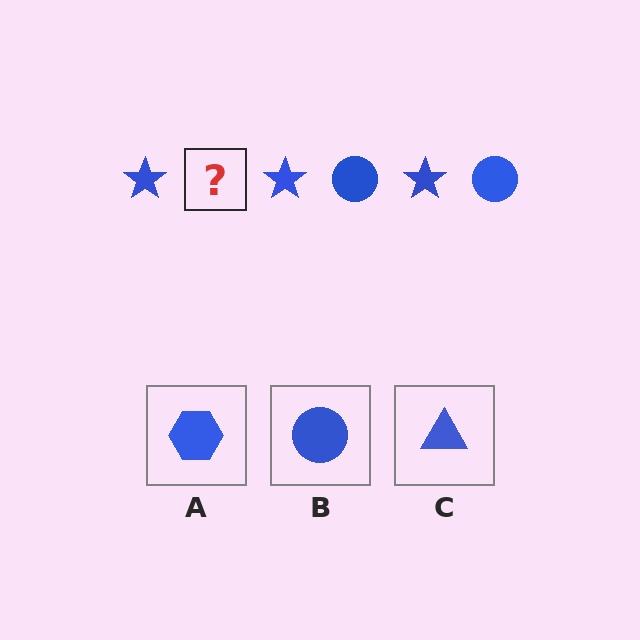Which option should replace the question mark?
Option B.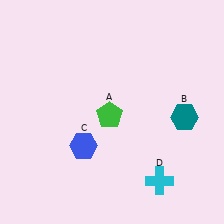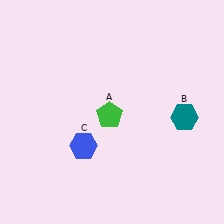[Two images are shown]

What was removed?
The cyan cross (D) was removed in Image 2.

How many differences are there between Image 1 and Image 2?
There is 1 difference between the two images.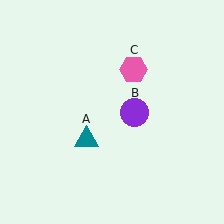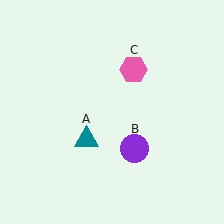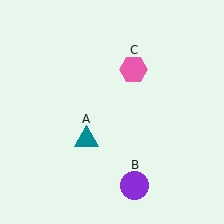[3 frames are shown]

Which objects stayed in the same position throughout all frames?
Teal triangle (object A) and pink hexagon (object C) remained stationary.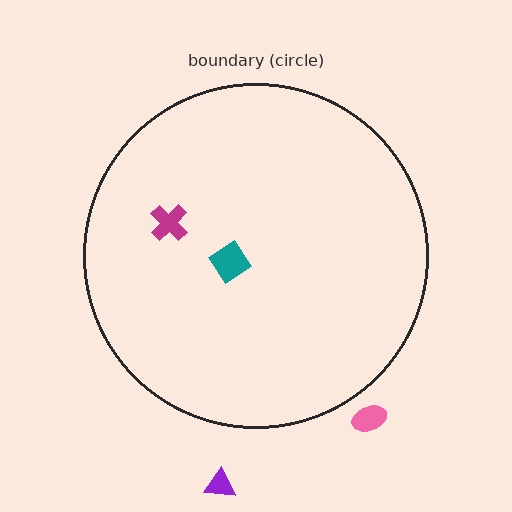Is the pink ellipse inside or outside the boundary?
Outside.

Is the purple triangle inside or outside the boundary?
Outside.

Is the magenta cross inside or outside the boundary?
Inside.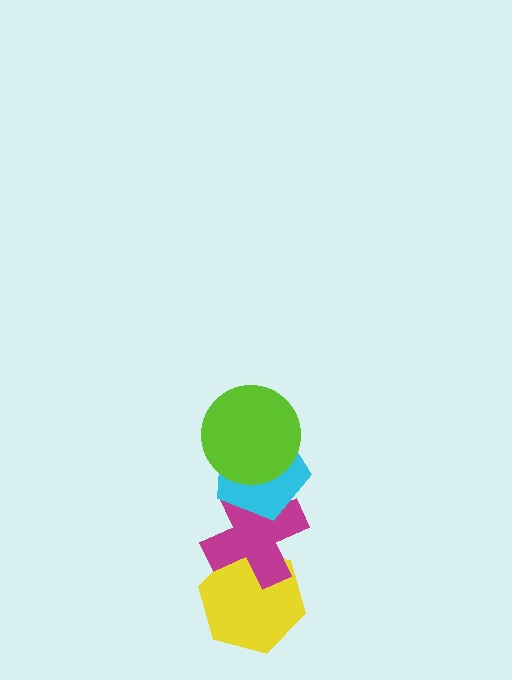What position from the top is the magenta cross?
The magenta cross is 3rd from the top.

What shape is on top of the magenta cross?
The cyan pentagon is on top of the magenta cross.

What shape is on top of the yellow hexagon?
The magenta cross is on top of the yellow hexagon.